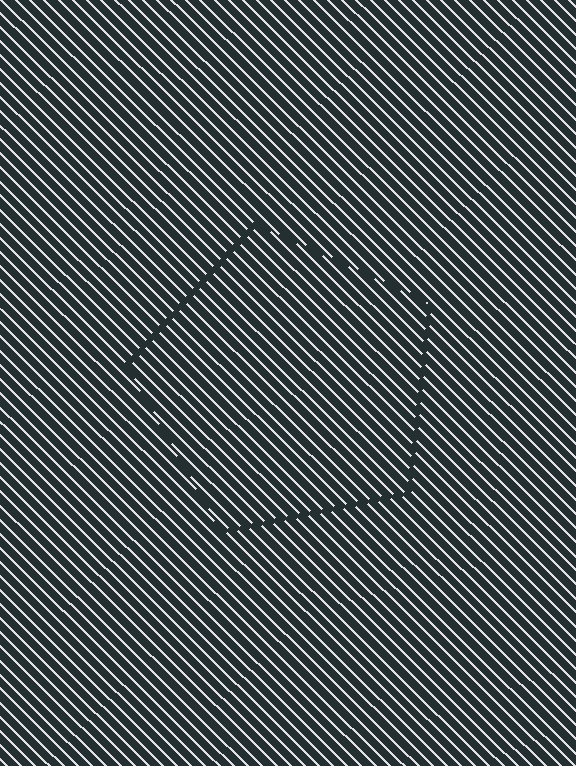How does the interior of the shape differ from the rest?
The interior of the shape contains the same grating, shifted by half a period — the contour is defined by the phase discontinuity where line-ends from the inner and outer gratings abut.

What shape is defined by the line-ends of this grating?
An illusory pentagon. The interior of the shape contains the same grating, shifted by half a period — the contour is defined by the phase discontinuity where line-ends from the inner and outer gratings abut.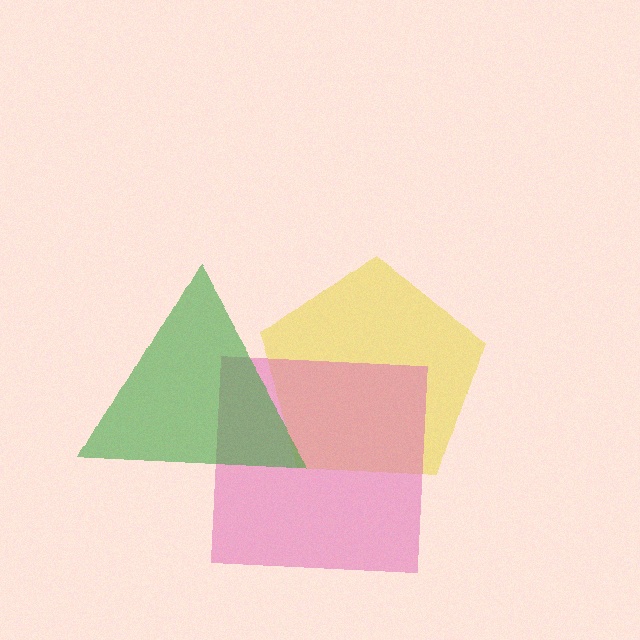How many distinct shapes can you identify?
There are 3 distinct shapes: a yellow pentagon, a pink square, a green triangle.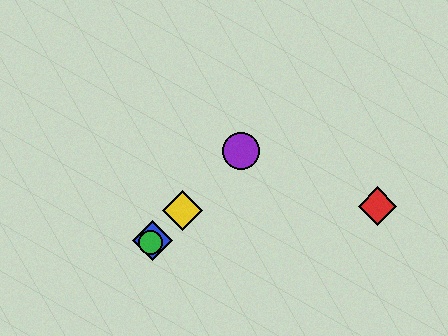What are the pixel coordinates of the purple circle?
The purple circle is at (241, 151).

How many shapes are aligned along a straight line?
4 shapes (the blue diamond, the green circle, the yellow diamond, the purple circle) are aligned along a straight line.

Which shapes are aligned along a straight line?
The blue diamond, the green circle, the yellow diamond, the purple circle are aligned along a straight line.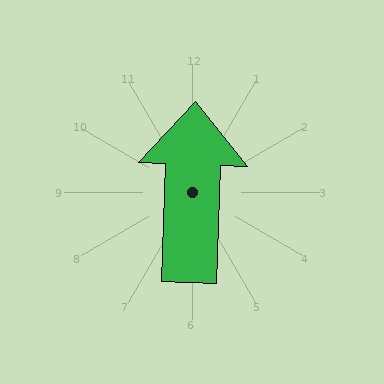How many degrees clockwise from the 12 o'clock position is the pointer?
Approximately 2 degrees.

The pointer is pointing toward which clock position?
Roughly 12 o'clock.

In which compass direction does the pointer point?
North.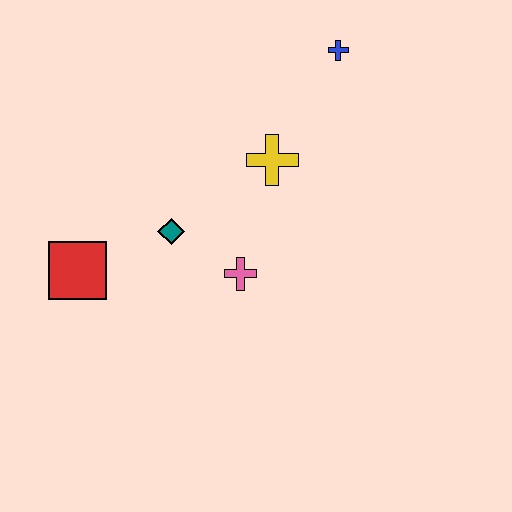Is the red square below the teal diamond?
Yes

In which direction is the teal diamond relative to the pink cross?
The teal diamond is to the left of the pink cross.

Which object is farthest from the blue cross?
The red square is farthest from the blue cross.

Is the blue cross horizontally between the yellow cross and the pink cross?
No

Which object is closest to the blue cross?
The yellow cross is closest to the blue cross.